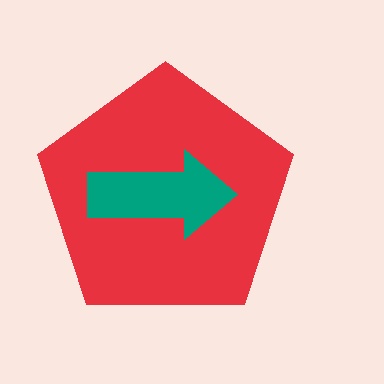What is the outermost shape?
The red pentagon.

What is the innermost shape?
The teal arrow.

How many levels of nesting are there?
2.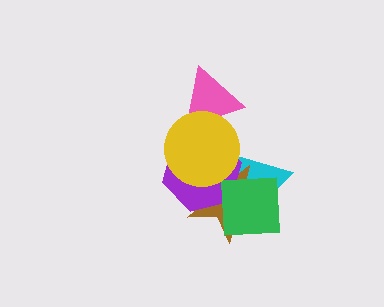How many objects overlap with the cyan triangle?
3 objects overlap with the cyan triangle.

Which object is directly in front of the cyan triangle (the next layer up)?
The brown star is directly in front of the cyan triangle.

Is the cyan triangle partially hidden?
Yes, it is partially covered by another shape.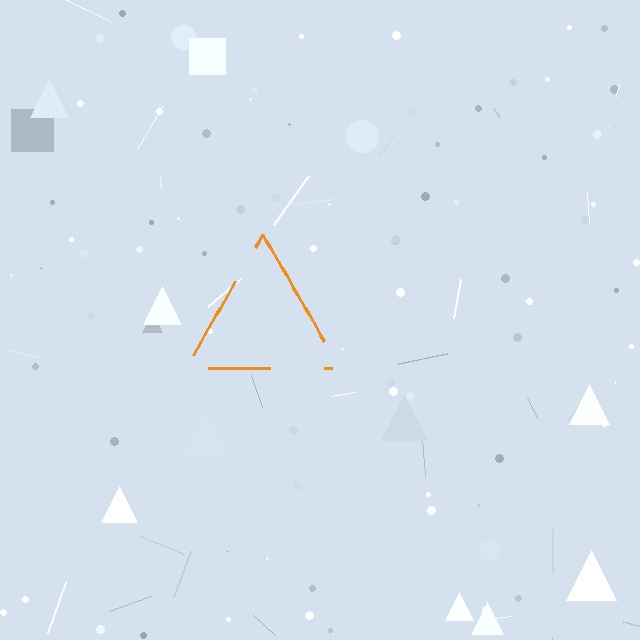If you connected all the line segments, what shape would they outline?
They would outline a triangle.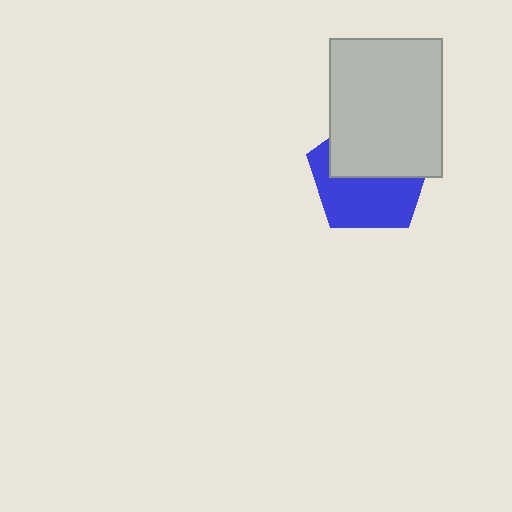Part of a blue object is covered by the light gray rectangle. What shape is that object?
It is a pentagon.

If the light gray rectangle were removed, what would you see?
You would see the complete blue pentagon.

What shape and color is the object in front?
The object in front is a light gray rectangle.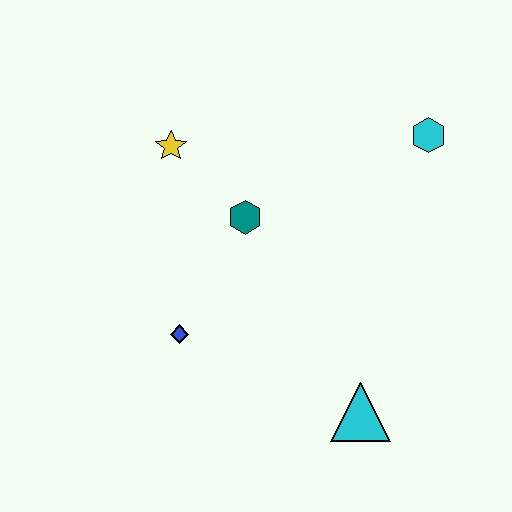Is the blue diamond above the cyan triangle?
Yes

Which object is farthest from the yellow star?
The cyan triangle is farthest from the yellow star.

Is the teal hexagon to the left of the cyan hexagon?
Yes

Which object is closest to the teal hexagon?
The yellow star is closest to the teal hexagon.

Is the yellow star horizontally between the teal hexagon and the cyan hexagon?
No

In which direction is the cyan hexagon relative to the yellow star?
The cyan hexagon is to the right of the yellow star.